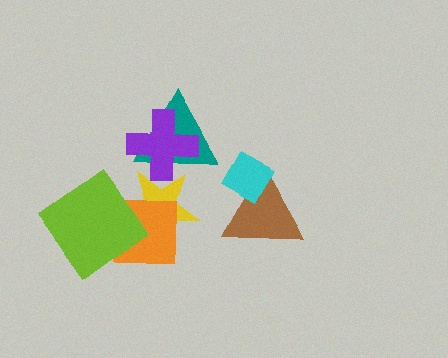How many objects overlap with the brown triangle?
1 object overlaps with the brown triangle.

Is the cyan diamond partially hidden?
No, no other shape covers it.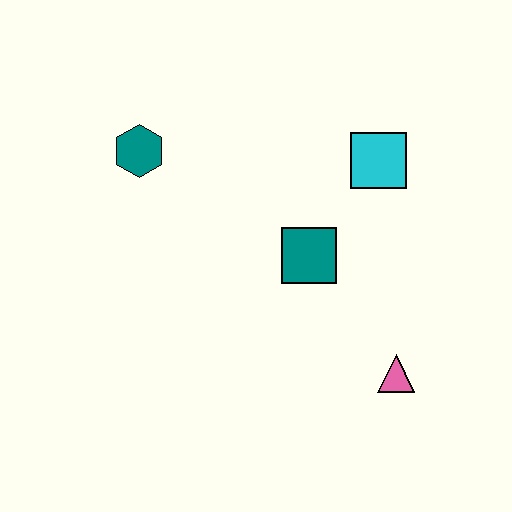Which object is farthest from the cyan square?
The teal hexagon is farthest from the cyan square.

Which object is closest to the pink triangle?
The teal square is closest to the pink triangle.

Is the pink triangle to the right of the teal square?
Yes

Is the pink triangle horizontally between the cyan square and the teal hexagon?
No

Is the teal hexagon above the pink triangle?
Yes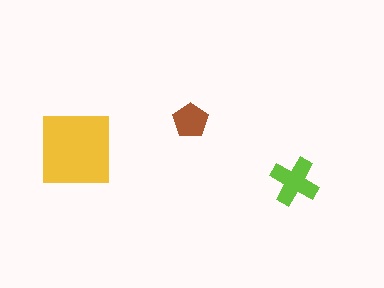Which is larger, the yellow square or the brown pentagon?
The yellow square.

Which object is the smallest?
The brown pentagon.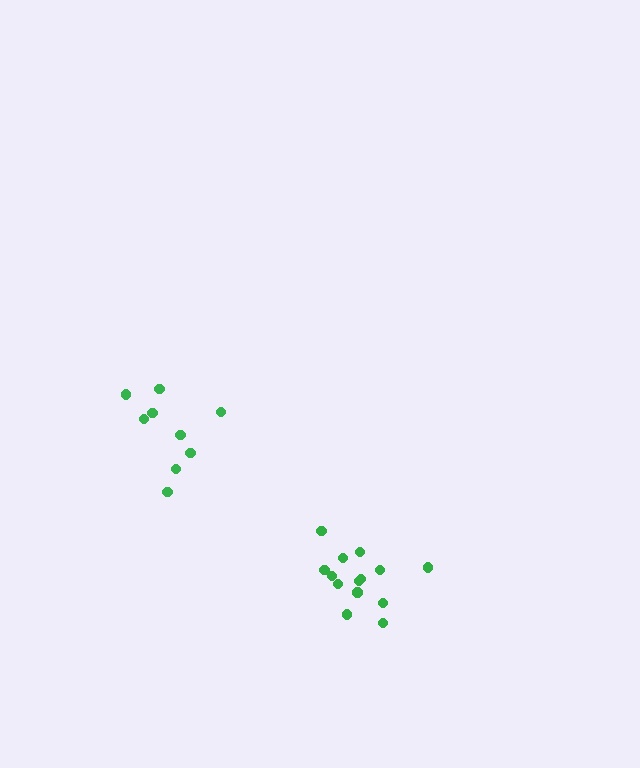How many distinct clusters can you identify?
There are 2 distinct clusters.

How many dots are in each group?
Group 1: 14 dots, Group 2: 9 dots (23 total).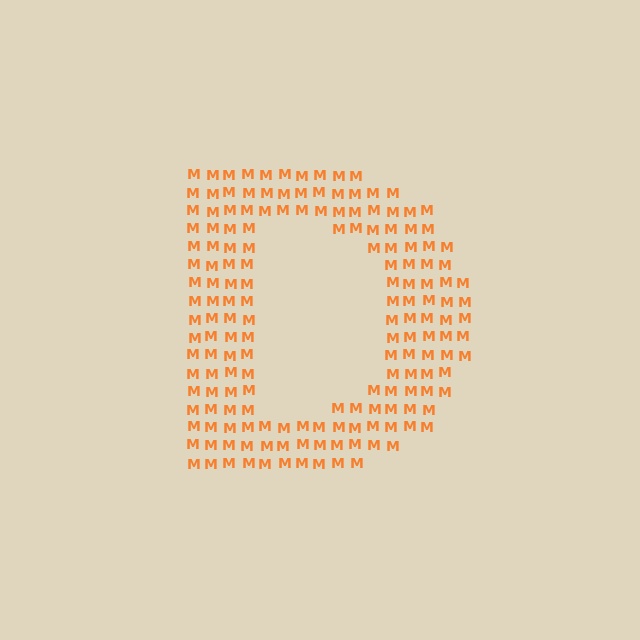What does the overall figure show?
The overall figure shows the letter D.